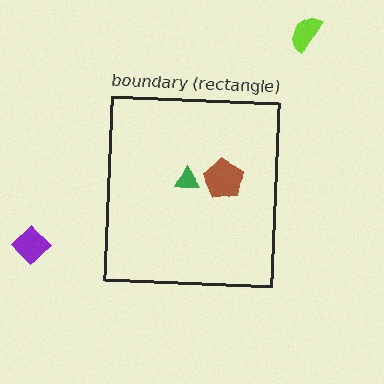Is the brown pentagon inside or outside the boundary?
Inside.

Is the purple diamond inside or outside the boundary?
Outside.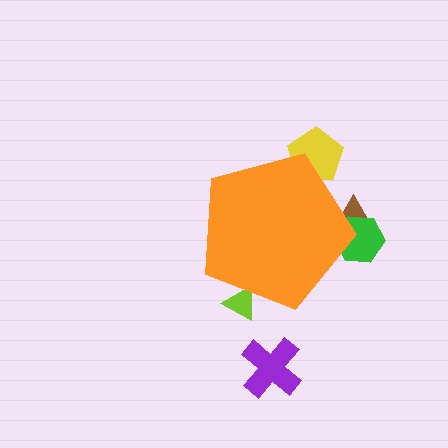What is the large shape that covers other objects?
An orange pentagon.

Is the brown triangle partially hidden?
Yes, the brown triangle is partially hidden behind the orange pentagon.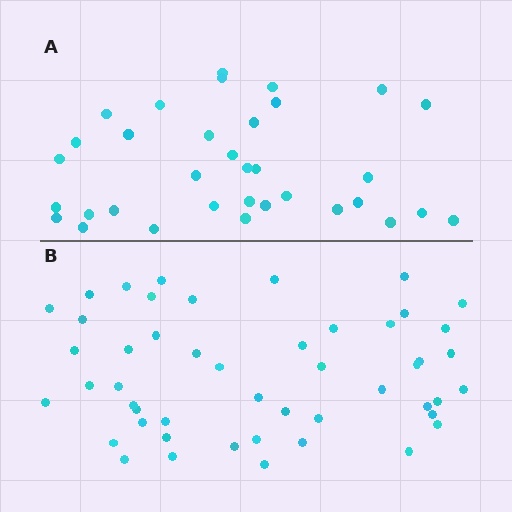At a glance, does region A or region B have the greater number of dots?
Region B (the bottom region) has more dots.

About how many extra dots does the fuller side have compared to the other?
Region B has approximately 15 more dots than region A.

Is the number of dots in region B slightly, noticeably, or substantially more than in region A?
Region B has noticeably more, but not dramatically so. The ratio is roughly 1.4 to 1.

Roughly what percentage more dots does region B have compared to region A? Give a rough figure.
About 45% more.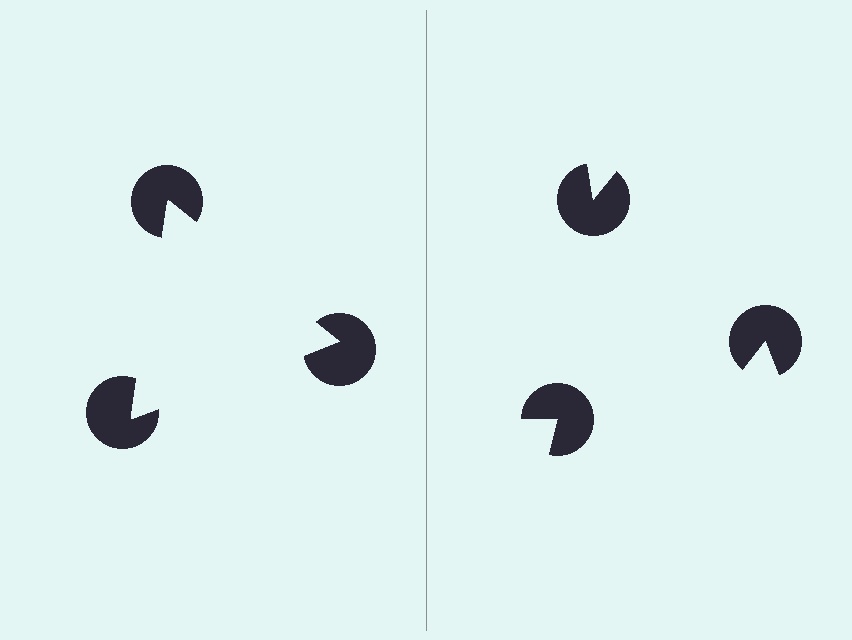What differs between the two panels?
The pac-man discs are positioned identically on both sides; only the wedge orientations differ. On the left they align to a triangle; on the right they are misaligned.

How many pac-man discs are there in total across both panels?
6 — 3 on each side.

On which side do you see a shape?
An illusory triangle appears on the left side. On the right side the wedge cuts are rotated, so no coherent shape forms.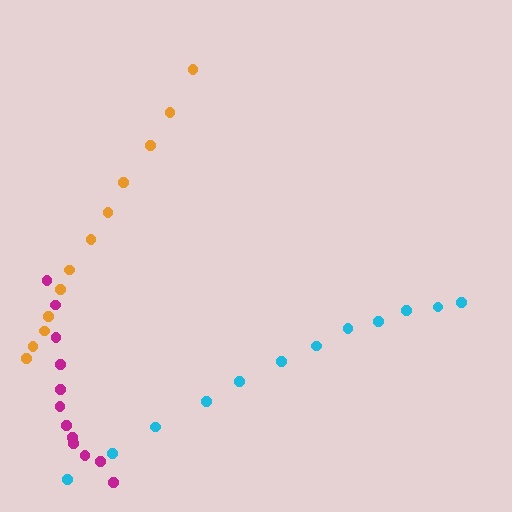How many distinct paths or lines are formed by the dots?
There are 3 distinct paths.